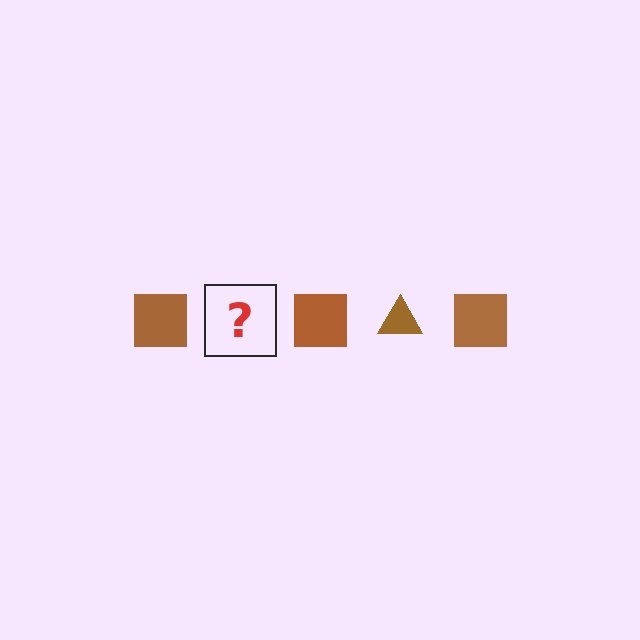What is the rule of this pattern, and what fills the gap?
The rule is that the pattern cycles through square, triangle shapes in brown. The gap should be filled with a brown triangle.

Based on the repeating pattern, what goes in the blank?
The blank should be a brown triangle.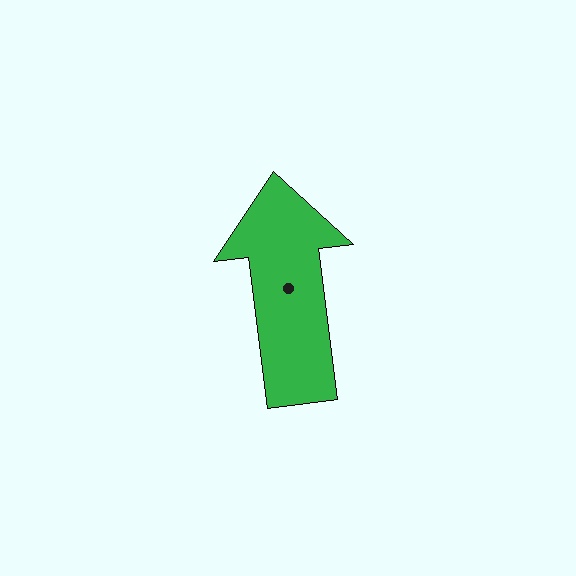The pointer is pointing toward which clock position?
Roughly 12 o'clock.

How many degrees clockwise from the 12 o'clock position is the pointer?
Approximately 353 degrees.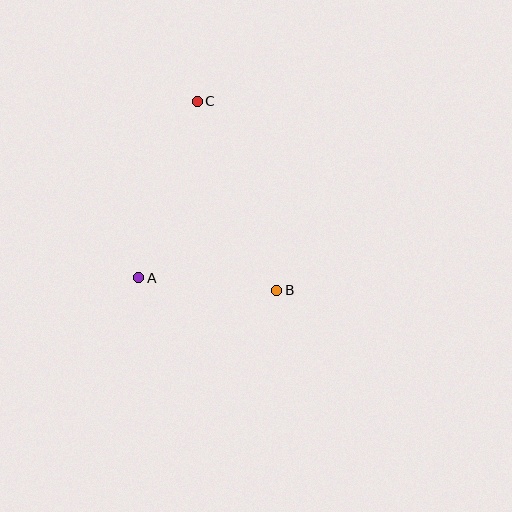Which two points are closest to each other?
Points A and B are closest to each other.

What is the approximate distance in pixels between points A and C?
The distance between A and C is approximately 186 pixels.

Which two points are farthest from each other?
Points B and C are farthest from each other.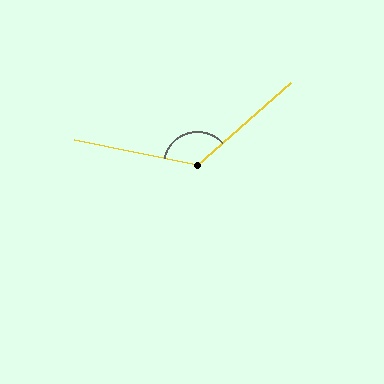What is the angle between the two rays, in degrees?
Approximately 128 degrees.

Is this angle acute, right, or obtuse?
It is obtuse.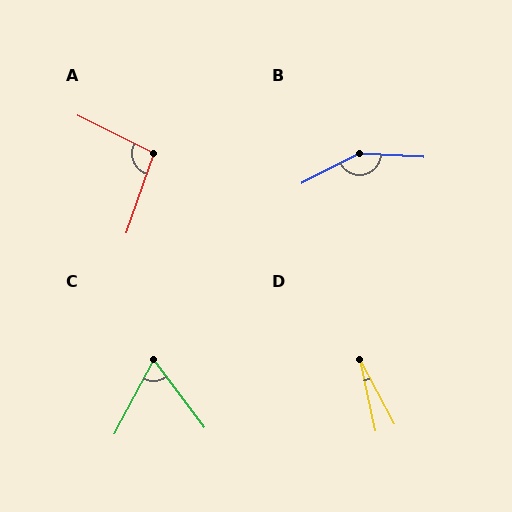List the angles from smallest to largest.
D (16°), C (64°), A (98°), B (149°).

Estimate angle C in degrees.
Approximately 64 degrees.